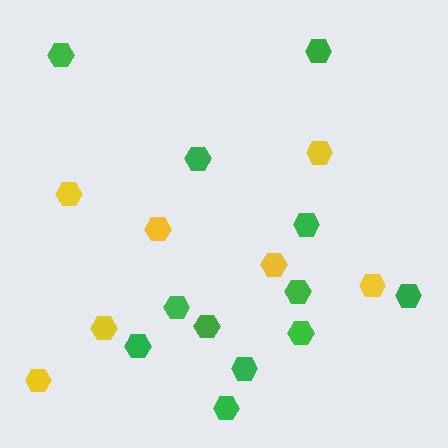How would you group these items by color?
There are 2 groups: one group of yellow hexagons (7) and one group of green hexagons (12).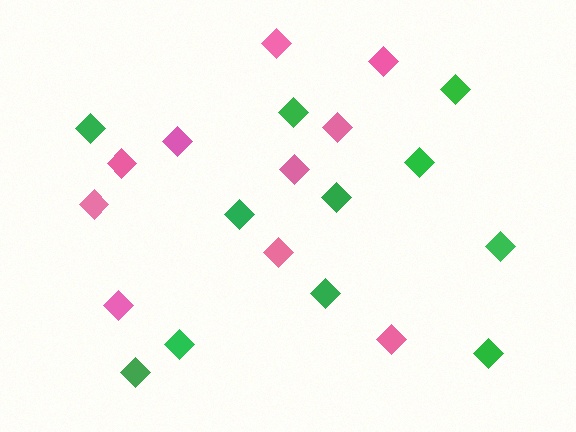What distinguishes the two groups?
There are 2 groups: one group of pink diamonds (10) and one group of green diamonds (11).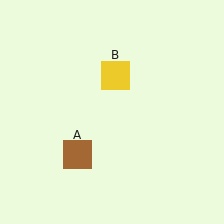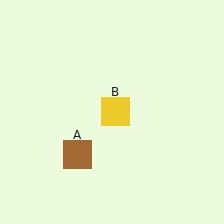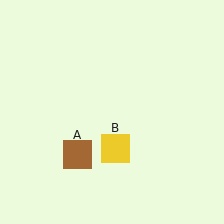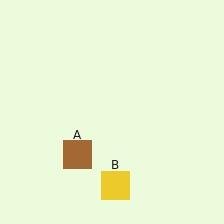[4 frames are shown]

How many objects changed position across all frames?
1 object changed position: yellow square (object B).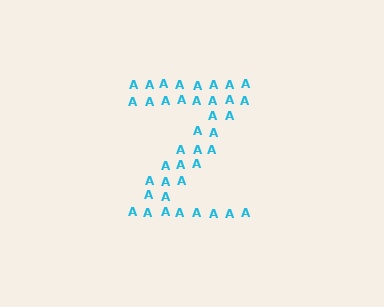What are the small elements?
The small elements are letter A's.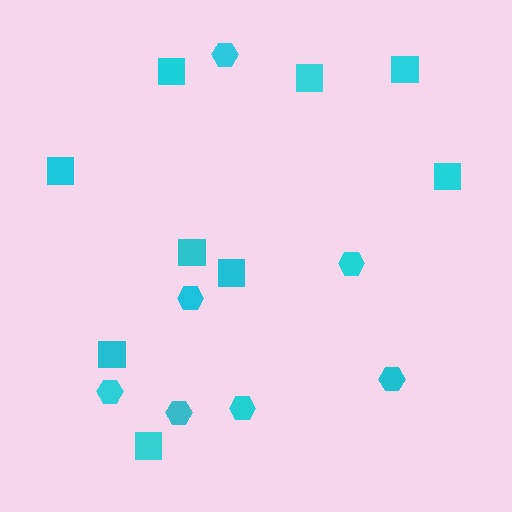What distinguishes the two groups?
There are 2 groups: one group of hexagons (7) and one group of squares (9).